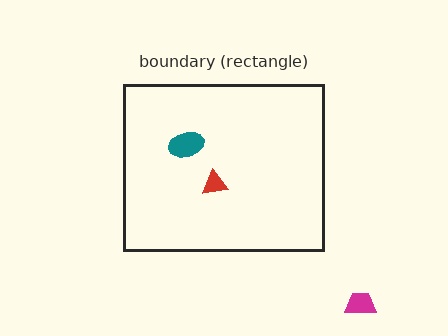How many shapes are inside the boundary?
2 inside, 1 outside.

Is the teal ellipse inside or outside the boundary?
Inside.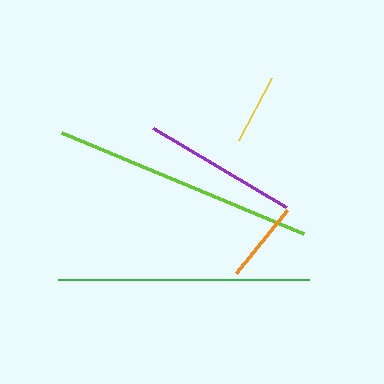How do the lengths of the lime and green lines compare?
The lime and green lines are approximately the same length.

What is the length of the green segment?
The green segment is approximately 250 pixels long.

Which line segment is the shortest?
The yellow line is the shortest at approximately 70 pixels.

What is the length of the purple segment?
The purple segment is approximately 155 pixels long.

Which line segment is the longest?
The lime line is the longest at approximately 263 pixels.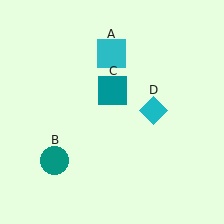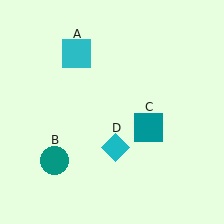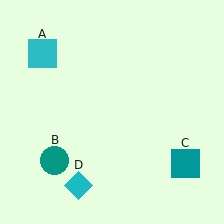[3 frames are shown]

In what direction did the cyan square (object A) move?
The cyan square (object A) moved left.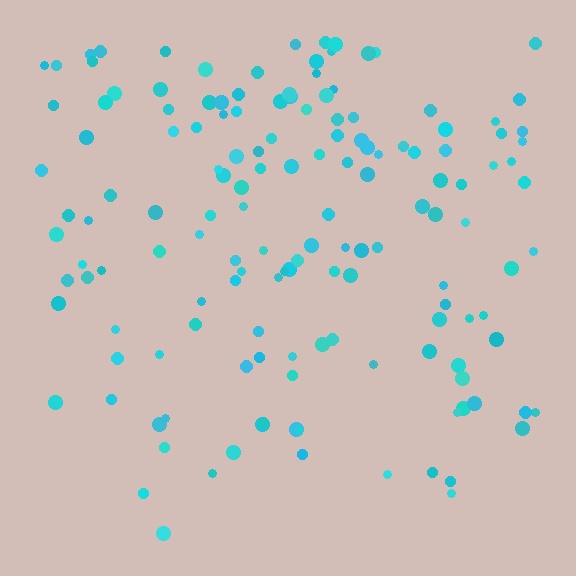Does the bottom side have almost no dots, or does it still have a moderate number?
Still a moderate number, just noticeably fewer than the top.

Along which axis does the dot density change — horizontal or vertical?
Vertical.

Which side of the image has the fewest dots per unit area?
The bottom.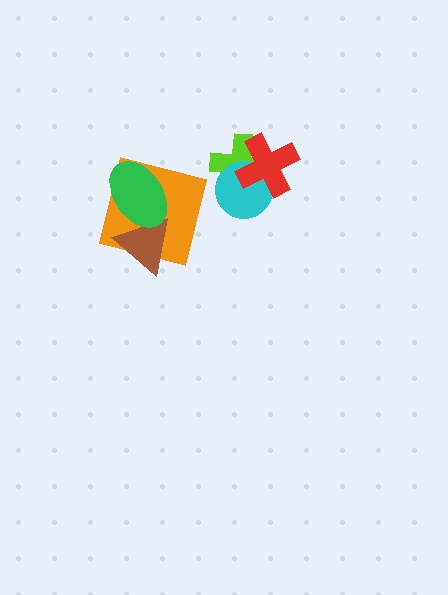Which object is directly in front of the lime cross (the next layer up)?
The cyan circle is directly in front of the lime cross.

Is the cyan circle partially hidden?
Yes, it is partially covered by another shape.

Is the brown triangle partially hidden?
Yes, it is partially covered by another shape.